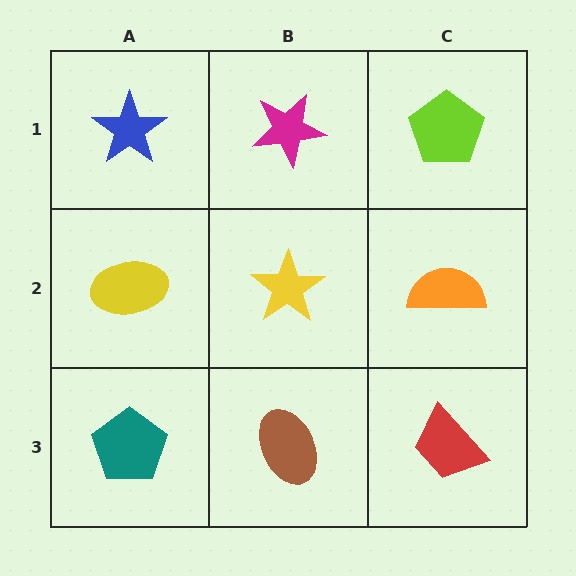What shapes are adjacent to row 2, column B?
A magenta star (row 1, column B), a brown ellipse (row 3, column B), a yellow ellipse (row 2, column A), an orange semicircle (row 2, column C).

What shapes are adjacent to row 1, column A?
A yellow ellipse (row 2, column A), a magenta star (row 1, column B).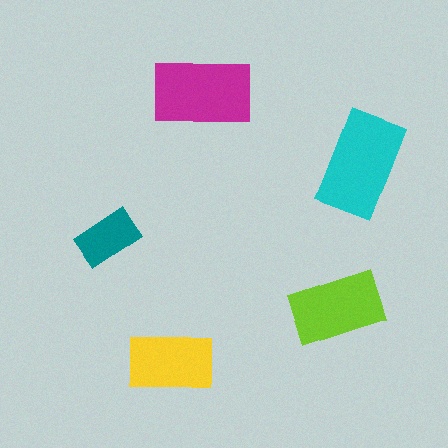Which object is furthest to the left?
The teal rectangle is leftmost.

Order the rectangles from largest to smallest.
the cyan one, the magenta one, the lime one, the yellow one, the teal one.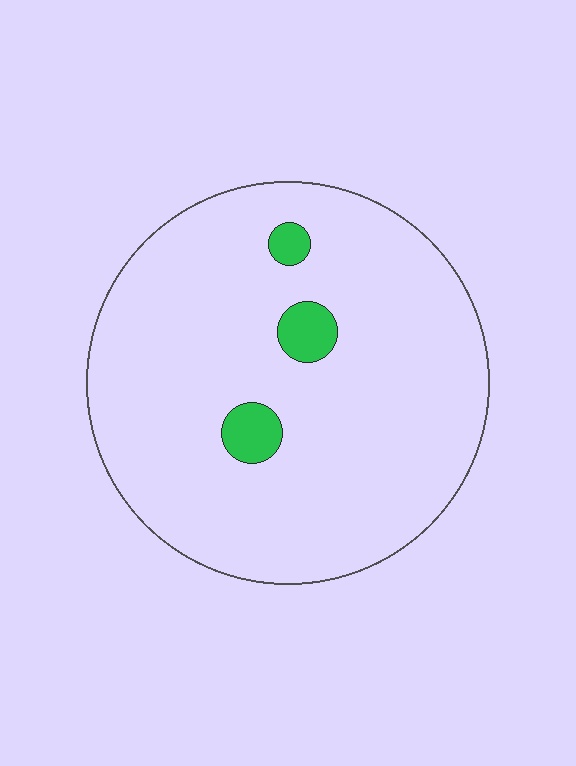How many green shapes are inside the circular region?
3.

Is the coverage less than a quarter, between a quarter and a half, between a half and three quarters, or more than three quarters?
Less than a quarter.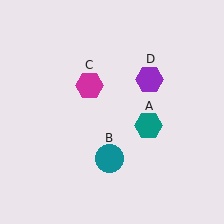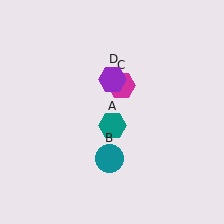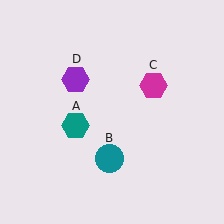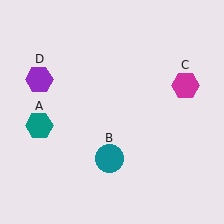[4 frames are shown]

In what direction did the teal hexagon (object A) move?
The teal hexagon (object A) moved left.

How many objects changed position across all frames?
3 objects changed position: teal hexagon (object A), magenta hexagon (object C), purple hexagon (object D).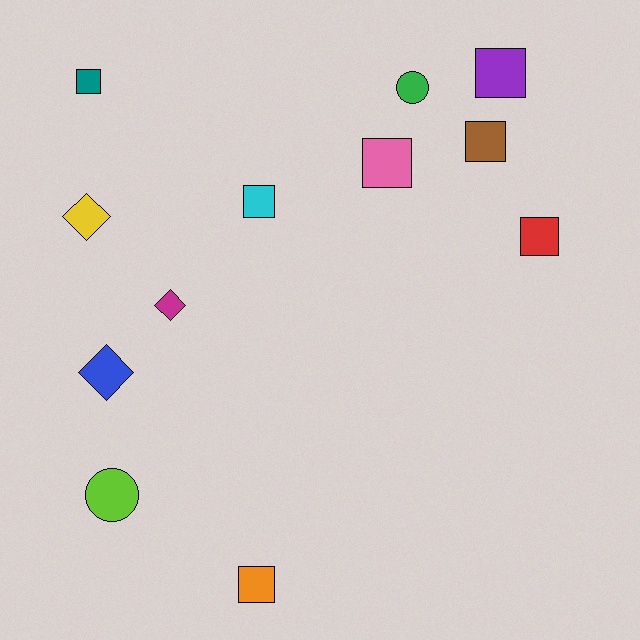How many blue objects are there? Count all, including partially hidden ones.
There is 1 blue object.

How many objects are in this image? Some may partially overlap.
There are 12 objects.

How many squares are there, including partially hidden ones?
There are 7 squares.